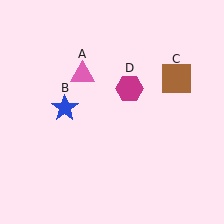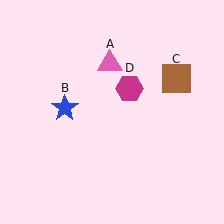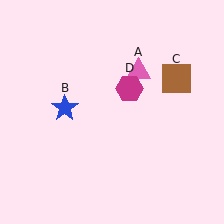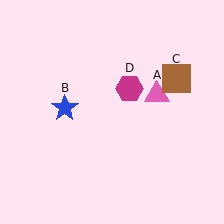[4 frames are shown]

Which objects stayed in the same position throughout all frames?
Blue star (object B) and brown square (object C) and magenta hexagon (object D) remained stationary.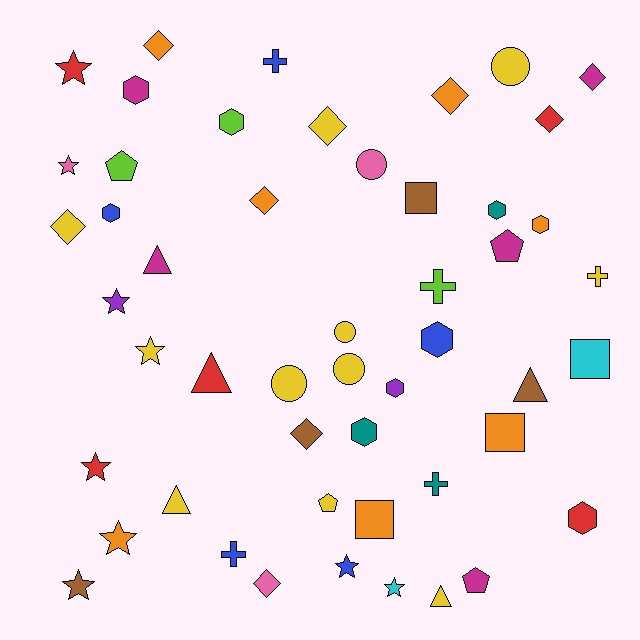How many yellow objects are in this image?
There are 11 yellow objects.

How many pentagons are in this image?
There are 4 pentagons.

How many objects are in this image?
There are 50 objects.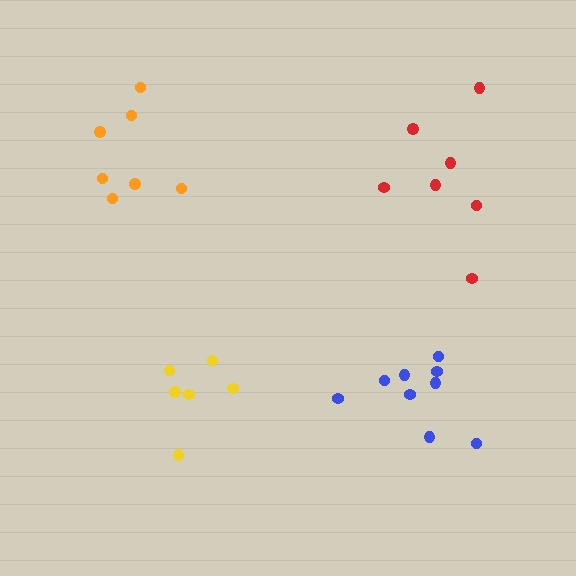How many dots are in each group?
Group 1: 6 dots, Group 2: 9 dots, Group 3: 7 dots, Group 4: 7 dots (29 total).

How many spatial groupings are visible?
There are 4 spatial groupings.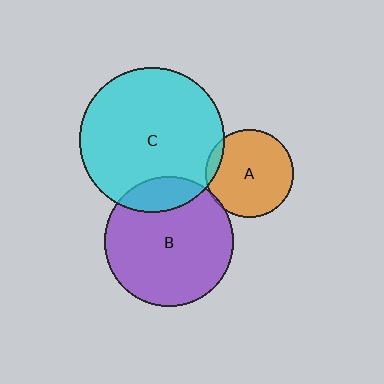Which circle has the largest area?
Circle C (cyan).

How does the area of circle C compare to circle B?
Approximately 1.3 times.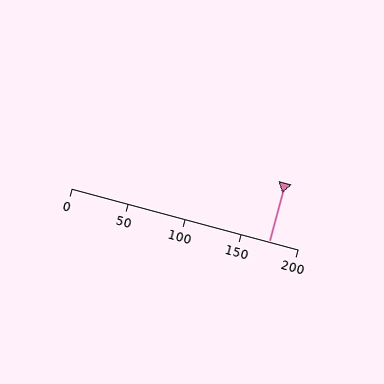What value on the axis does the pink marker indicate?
The marker indicates approximately 175.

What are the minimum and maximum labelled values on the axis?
The axis runs from 0 to 200.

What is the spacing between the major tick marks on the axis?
The major ticks are spaced 50 apart.